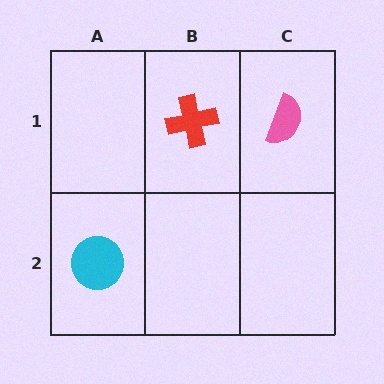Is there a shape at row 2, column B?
No, that cell is empty.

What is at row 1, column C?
A pink semicircle.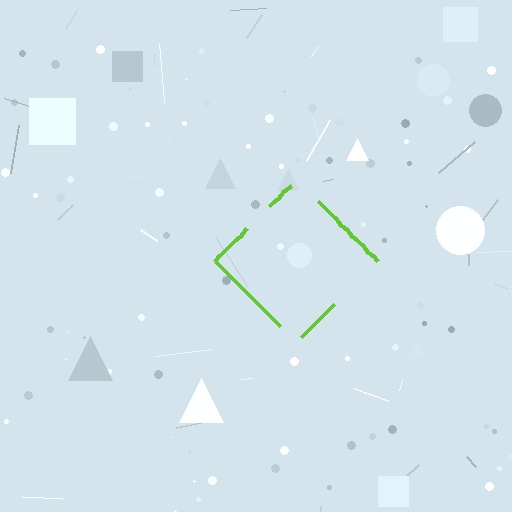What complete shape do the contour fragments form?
The contour fragments form a diamond.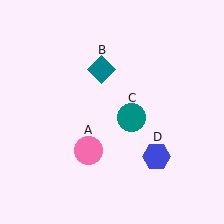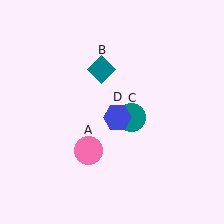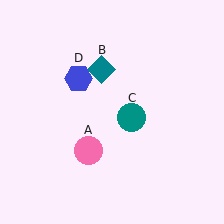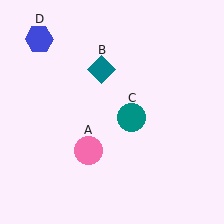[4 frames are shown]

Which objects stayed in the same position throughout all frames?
Pink circle (object A) and teal diamond (object B) and teal circle (object C) remained stationary.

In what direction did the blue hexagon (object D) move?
The blue hexagon (object D) moved up and to the left.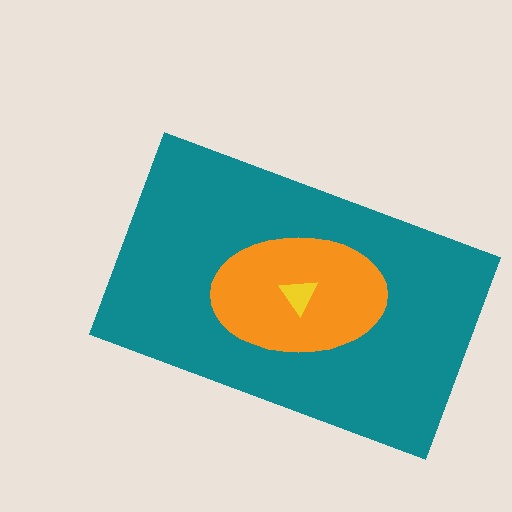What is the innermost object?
The yellow triangle.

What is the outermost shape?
The teal rectangle.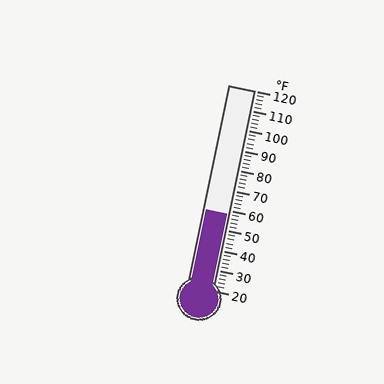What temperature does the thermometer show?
The thermometer shows approximately 58°F.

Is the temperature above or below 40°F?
The temperature is above 40°F.